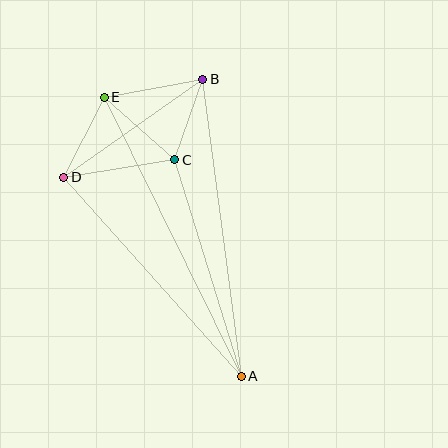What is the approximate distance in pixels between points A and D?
The distance between A and D is approximately 267 pixels.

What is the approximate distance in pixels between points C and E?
The distance between C and E is approximately 94 pixels.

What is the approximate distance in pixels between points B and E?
The distance between B and E is approximately 100 pixels.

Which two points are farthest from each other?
Points A and E are farthest from each other.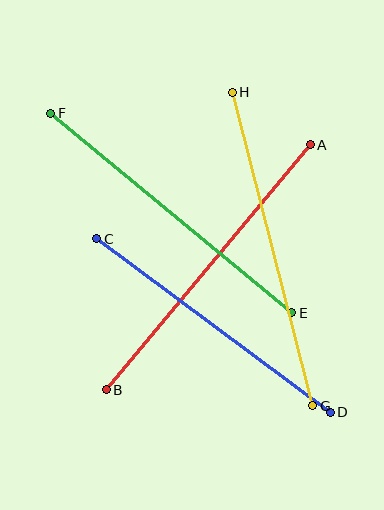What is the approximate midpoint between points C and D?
The midpoint is at approximately (214, 325) pixels.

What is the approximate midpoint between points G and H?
The midpoint is at approximately (272, 249) pixels.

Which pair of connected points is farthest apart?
Points G and H are farthest apart.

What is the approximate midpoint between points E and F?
The midpoint is at approximately (171, 213) pixels.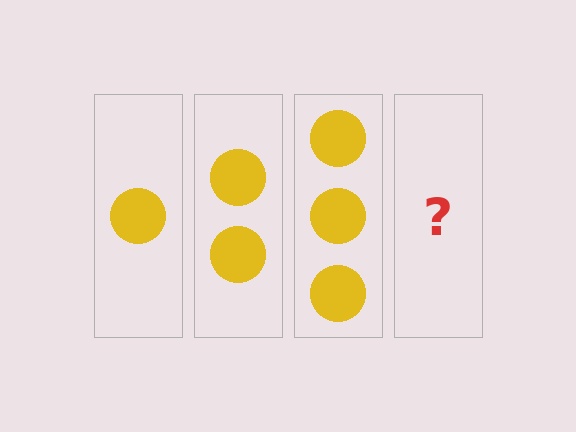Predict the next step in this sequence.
The next step is 4 circles.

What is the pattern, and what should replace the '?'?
The pattern is that each step adds one more circle. The '?' should be 4 circles.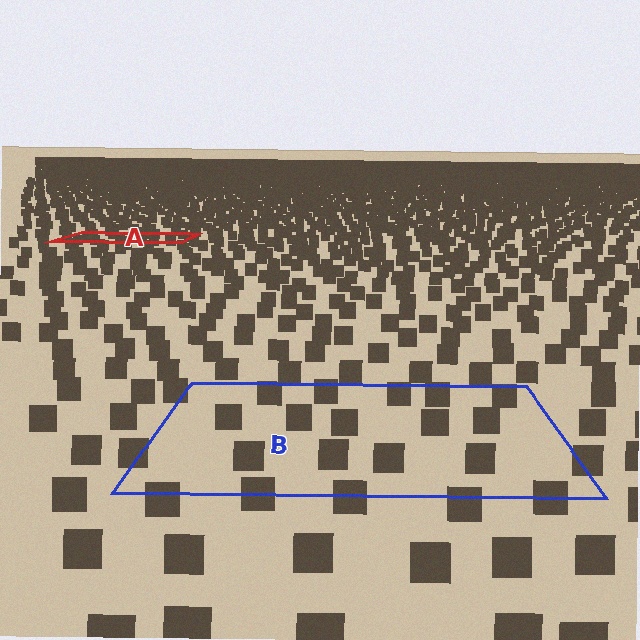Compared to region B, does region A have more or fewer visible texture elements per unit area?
Region A has more texture elements per unit area — they are packed more densely because it is farther away.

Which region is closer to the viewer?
Region B is closer. The texture elements there are larger and more spread out.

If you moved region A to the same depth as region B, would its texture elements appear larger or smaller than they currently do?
They would appear larger. At a closer depth, the same texture elements are projected at a bigger on-screen size.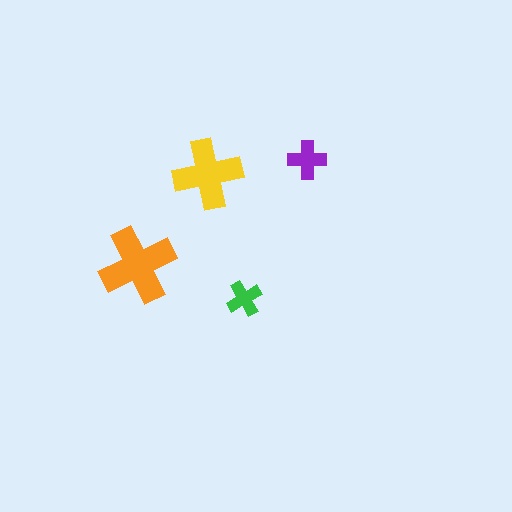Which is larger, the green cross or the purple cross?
The purple one.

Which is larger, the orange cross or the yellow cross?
The orange one.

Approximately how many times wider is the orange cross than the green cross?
About 2 times wider.